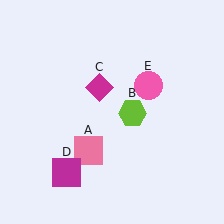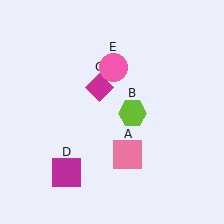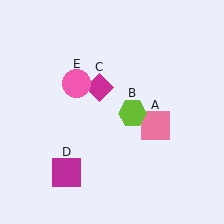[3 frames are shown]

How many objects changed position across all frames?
2 objects changed position: pink square (object A), pink circle (object E).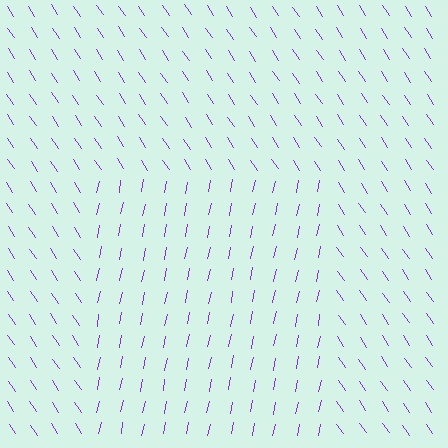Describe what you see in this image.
The image is filled with small purple line segments. A rectangle region in the image has lines oriented differently from the surrounding lines, creating a visible texture boundary.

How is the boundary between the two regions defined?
The boundary is defined purely by a change in line orientation (approximately 45 degrees difference). All lines are the same color and thickness.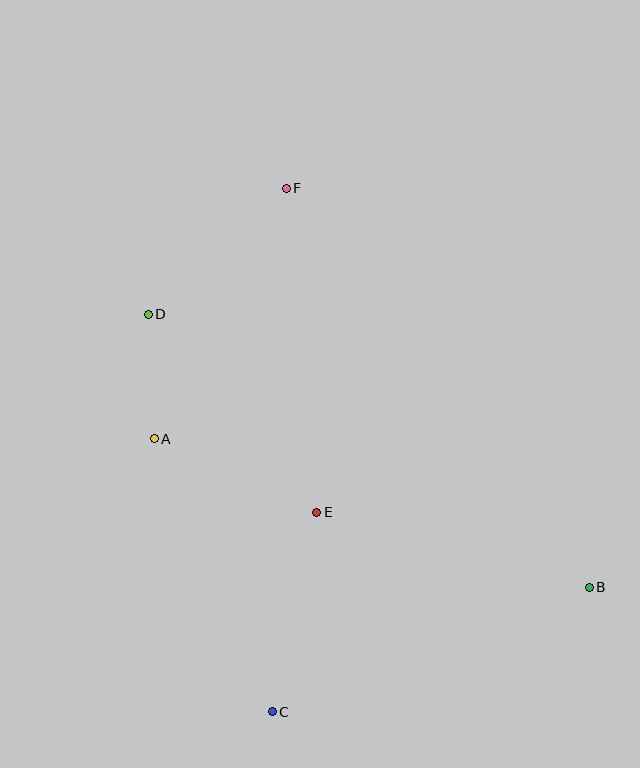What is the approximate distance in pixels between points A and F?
The distance between A and F is approximately 283 pixels.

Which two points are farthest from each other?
Points C and F are farthest from each other.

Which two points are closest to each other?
Points A and D are closest to each other.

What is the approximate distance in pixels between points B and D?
The distance between B and D is approximately 519 pixels.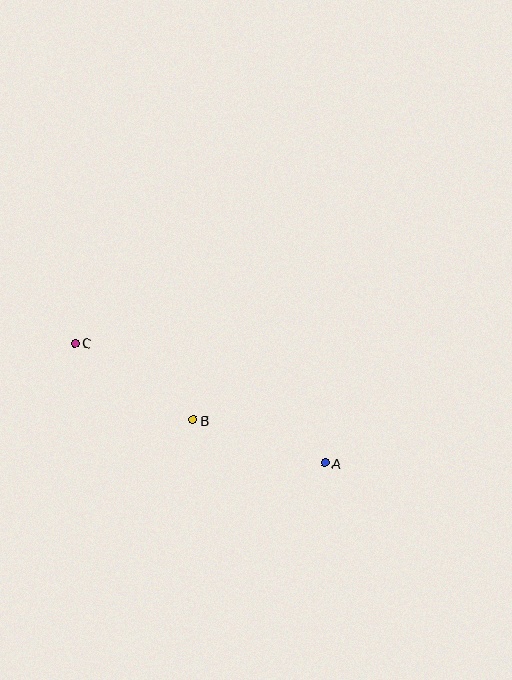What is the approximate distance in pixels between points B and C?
The distance between B and C is approximately 141 pixels.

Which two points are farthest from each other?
Points A and C are farthest from each other.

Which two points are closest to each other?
Points A and B are closest to each other.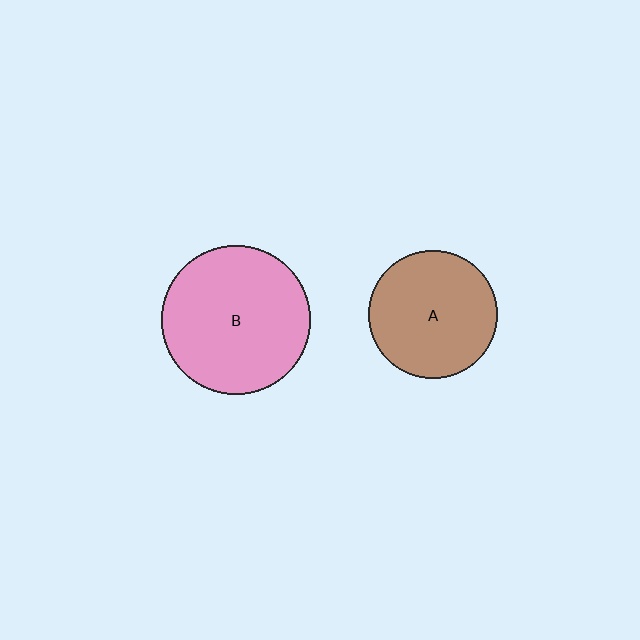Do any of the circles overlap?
No, none of the circles overlap.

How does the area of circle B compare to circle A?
Approximately 1.3 times.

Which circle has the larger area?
Circle B (pink).